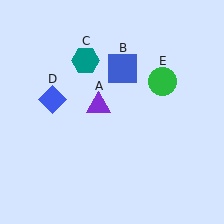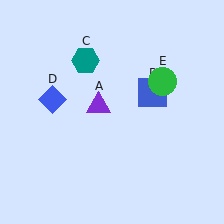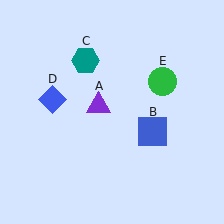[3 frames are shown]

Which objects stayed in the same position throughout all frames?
Purple triangle (object A) and teal hexagon (object C) and blue diamond (object D) and green circle (object E) remained stationary.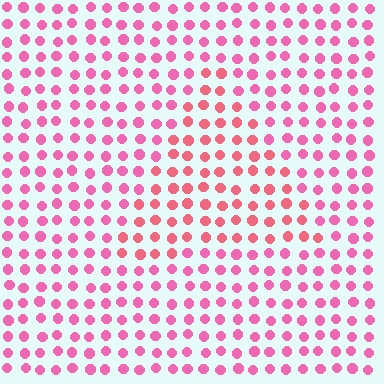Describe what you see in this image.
The image is filled with small pink elements in a uniform arrangement. A triangle-shaped region is visible where the elements are tinted to a slightly different hue, forming a subtle color boundary.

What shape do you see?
I see a triangle.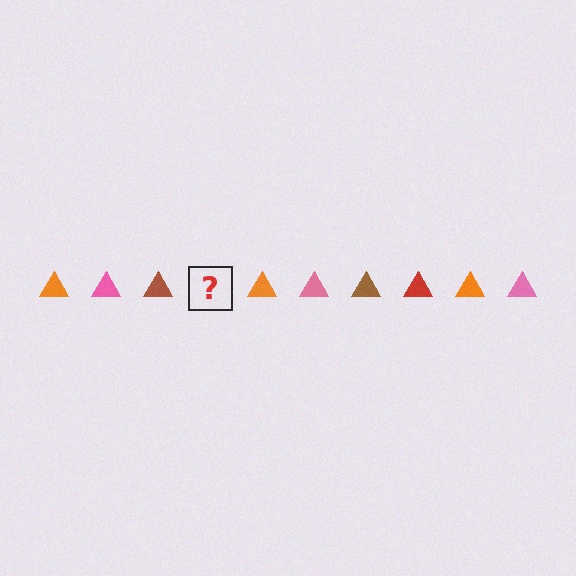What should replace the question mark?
The question mark should be replaced with a red triangle.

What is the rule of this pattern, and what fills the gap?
The rule is that the pattern cycles through orange, pink, brown, red triangles. The gap should be filled with a red triangle.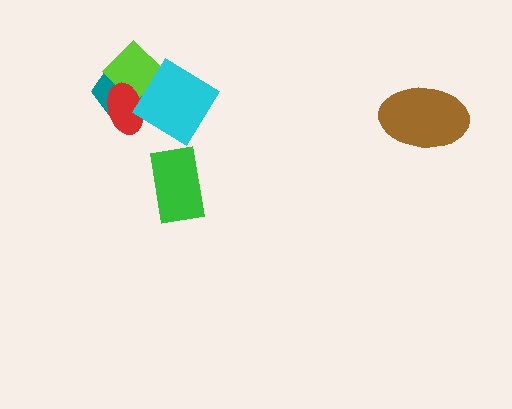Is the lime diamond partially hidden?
Yes, it is partially covered by another shape.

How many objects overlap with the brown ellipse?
0 objects overlap with the brown ellipse.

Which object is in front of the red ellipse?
The cyan diamond is in front of the red ellipse.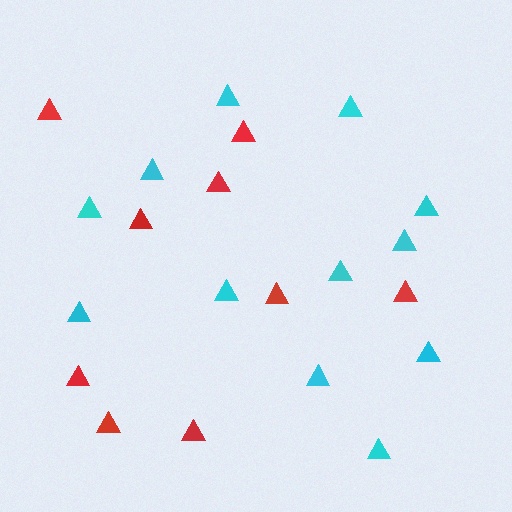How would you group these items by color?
There are 2 groups: one group of cyan triangles (12) and one group of red triangles (9).